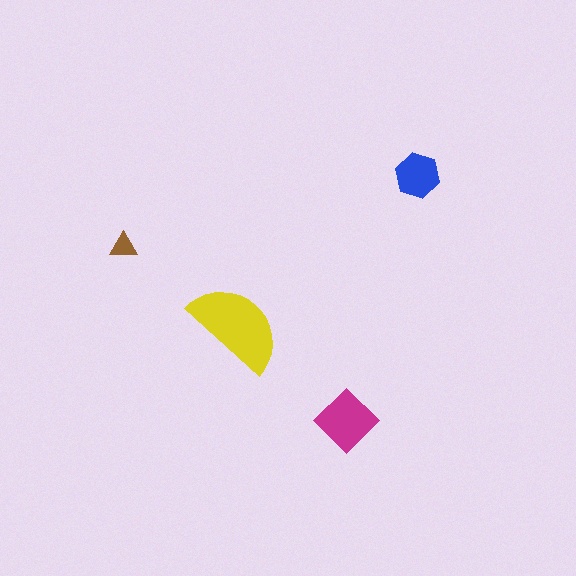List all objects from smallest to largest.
The brown triangle, the blue hexagon, the magenta diamond, the yellow semicircle.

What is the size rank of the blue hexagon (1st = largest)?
3rd.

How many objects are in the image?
There are 4 objects in the image.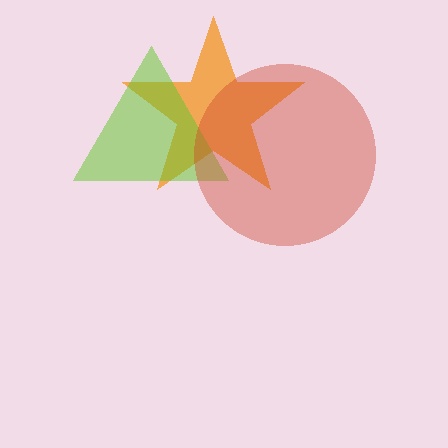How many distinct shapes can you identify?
There are 3 distinct shapes: an orange star, a lime triangle, a red circle.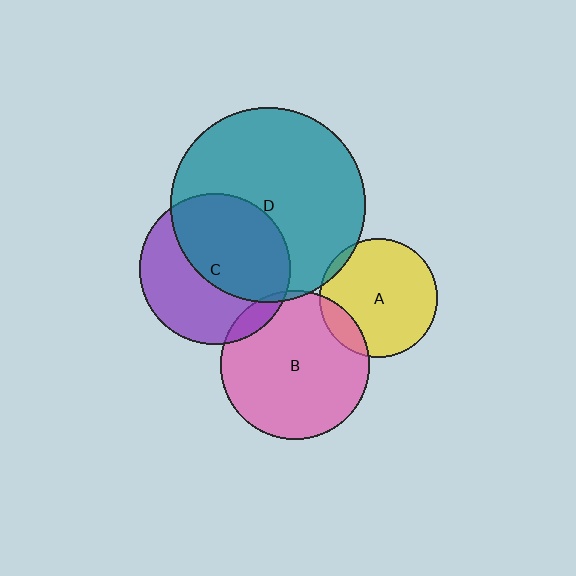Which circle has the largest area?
Circle D (teal).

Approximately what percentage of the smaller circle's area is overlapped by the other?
Approximately 5%.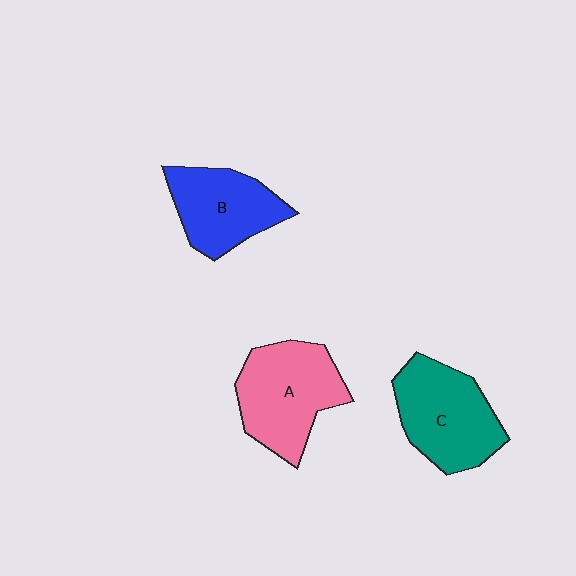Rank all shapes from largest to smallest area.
From largest to smallest: A (pink), C (teal), B (blue).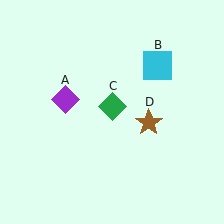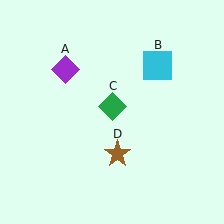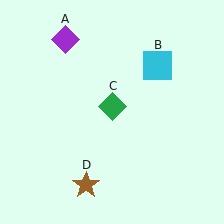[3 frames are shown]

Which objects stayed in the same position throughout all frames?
Cyan square (object B) and green diamond (object C) remained stationary.